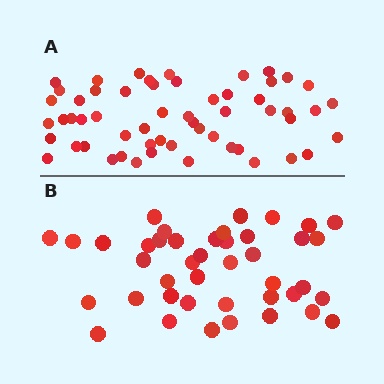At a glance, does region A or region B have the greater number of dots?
Region A (the top region) has more dots.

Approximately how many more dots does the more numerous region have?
Region A has approximately 15 more dots than region B.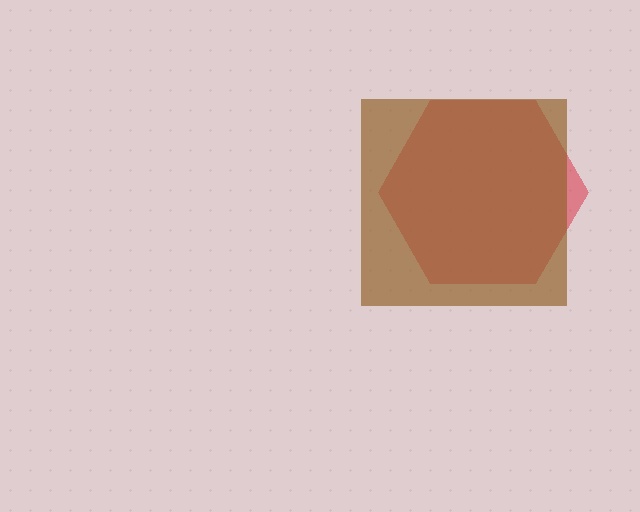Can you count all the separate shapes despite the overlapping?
Yes, there are 2 separate shapes.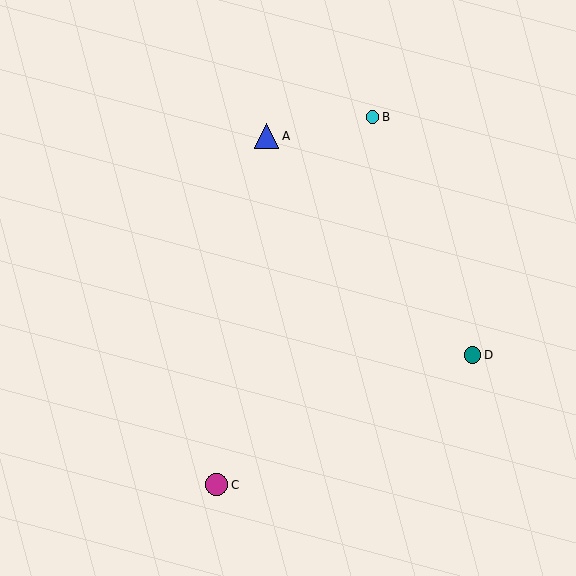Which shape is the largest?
The blue triangle (labeled A) is the largest.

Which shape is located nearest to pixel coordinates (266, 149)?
The blue triangle (labeled A) at (267, 136) is nearest to that location.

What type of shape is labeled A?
Shape A is a blue triangle.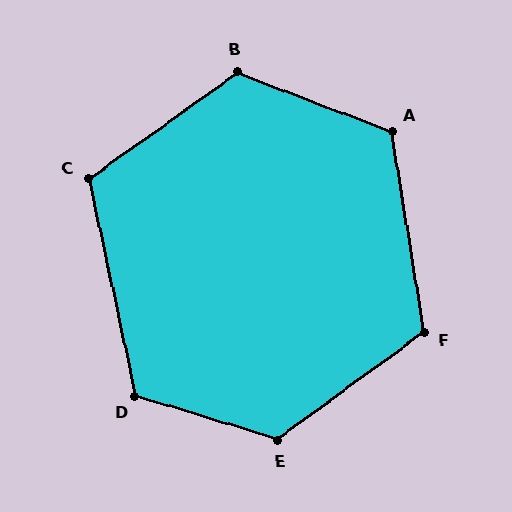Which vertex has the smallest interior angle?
C, at approximately 113 degrees.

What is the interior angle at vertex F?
Approximately 117 degrees (obtuse).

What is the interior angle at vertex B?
Approximately 124 degrees (obtuse).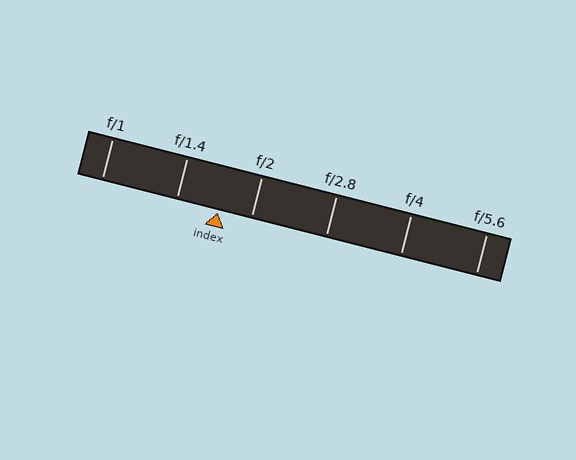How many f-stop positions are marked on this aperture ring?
There are 6 f-stop positions marked.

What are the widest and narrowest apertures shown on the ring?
The widest aperture shown is f/1 and the narrowest is f/5.6.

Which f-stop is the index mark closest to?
The index mark is closest to f/2.